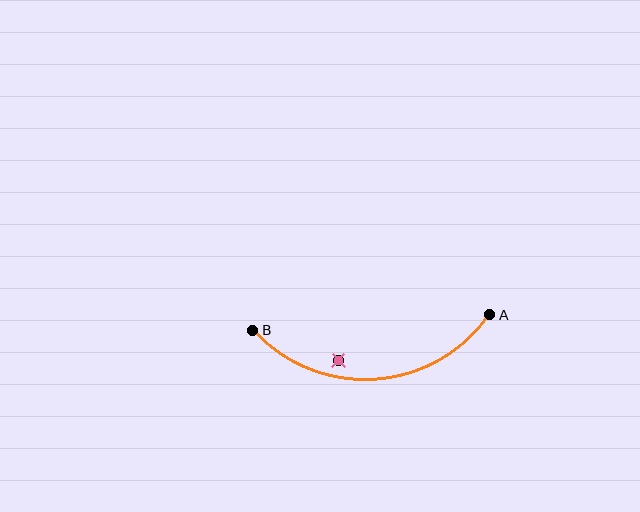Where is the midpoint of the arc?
The arc midpoint is the point on the curve farthest from the straight line joining A and B. It sits below that line.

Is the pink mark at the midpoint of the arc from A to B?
No — the pink mark does not lie on the arc at all. It sits slightly inside the curve.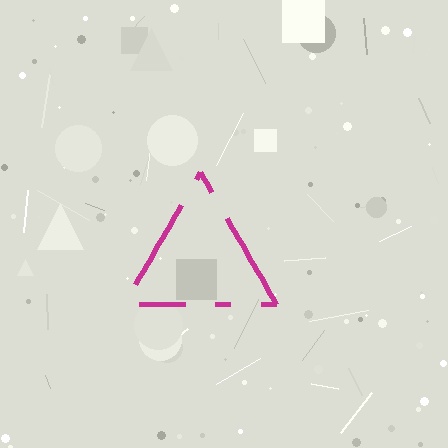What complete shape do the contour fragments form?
The contour fragments form a triangle.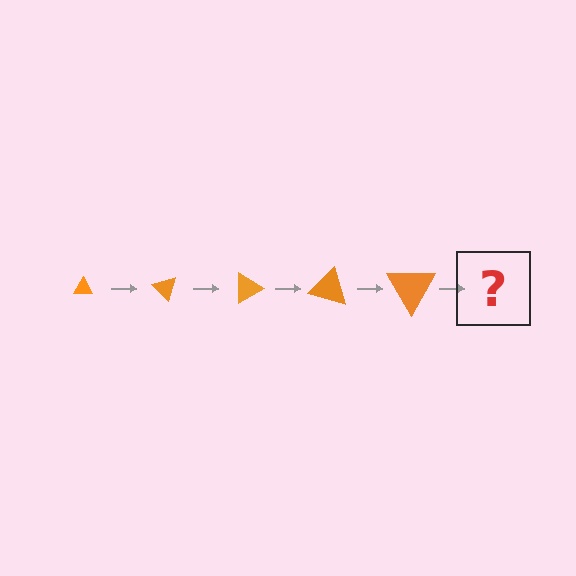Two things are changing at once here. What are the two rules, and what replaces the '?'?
The two rules are that the triangle grows larger each step and it rotates 45 degrees each step. The '?' should be a triangle, larger than the previous one and rotated 225 degrees from the start.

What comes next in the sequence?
The next element should be a triangle, larger than the previous one and rotated 225 degrees from the start.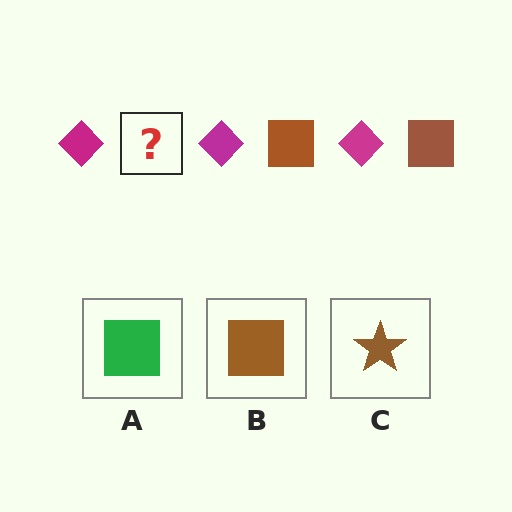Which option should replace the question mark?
Option B.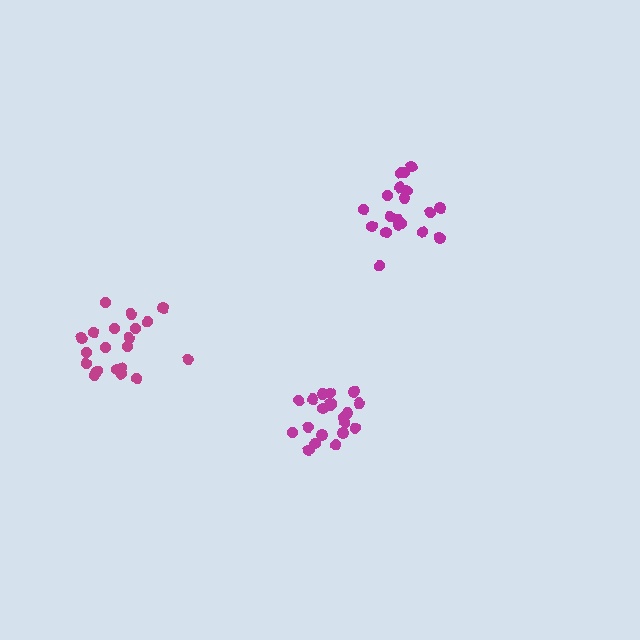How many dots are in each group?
Group 1: 19 dots, Group 2: 21 dots, Group 3: 20 dots (60 total).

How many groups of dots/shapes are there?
There are 3 groups.